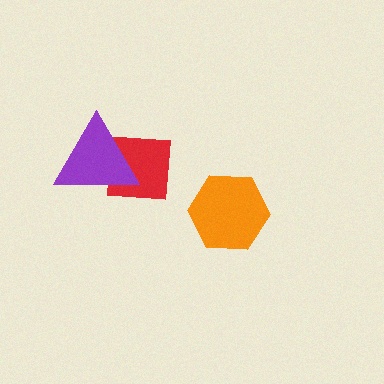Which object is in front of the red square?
The purple triangle is in front of the red square.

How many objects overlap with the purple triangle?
1 object overlaps with the purple triangle.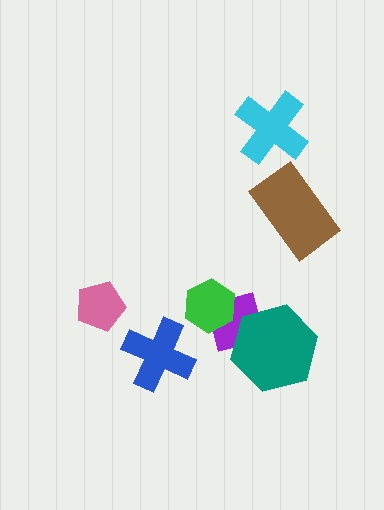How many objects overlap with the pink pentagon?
0 objects overlap with the pink pentagon.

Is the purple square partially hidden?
Yes, it is partially covered by another shape.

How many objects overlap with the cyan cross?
0 objects overlap with the cyan cross.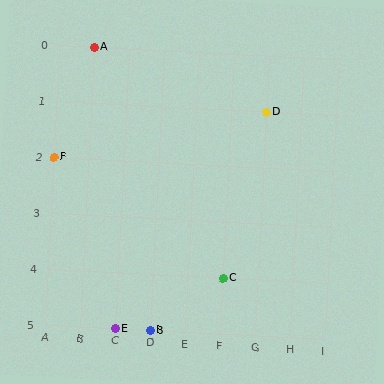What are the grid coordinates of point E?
Point E is at grid coordinates (C, 5).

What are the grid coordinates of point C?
Point C is at grid coordinates (F, 4).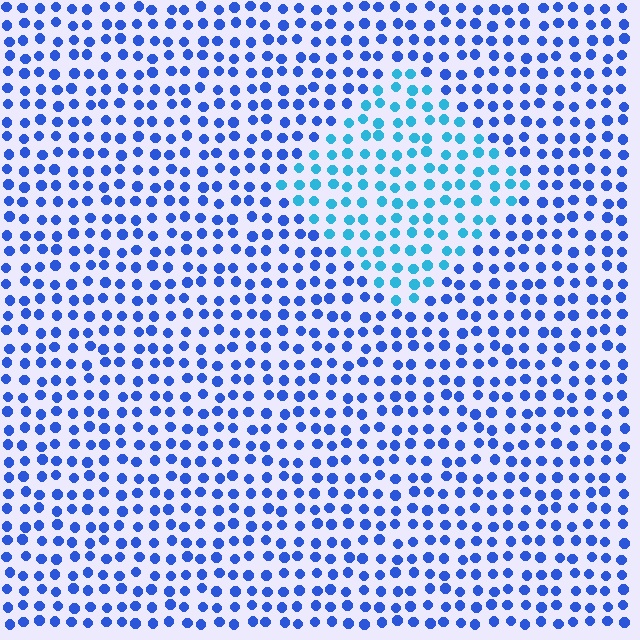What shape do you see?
I see a diamond.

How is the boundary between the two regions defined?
The boundary is defined purely by a slight shift in hue (about 33 degrees). Spacing, size, and orientation are identical on both sides.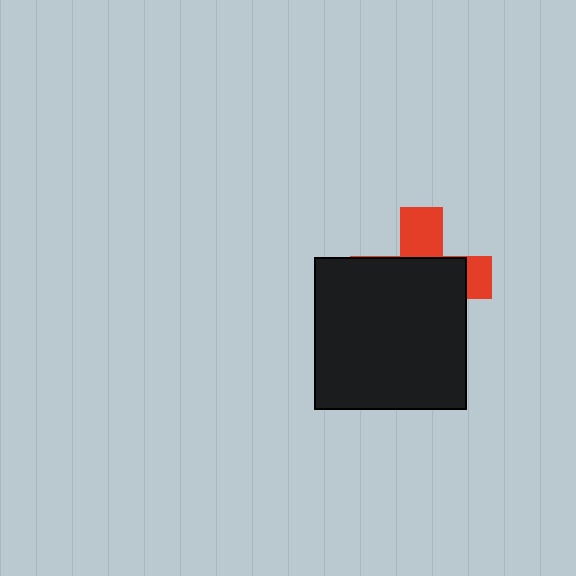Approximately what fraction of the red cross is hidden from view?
Roughly 68% of the red cross is hidden behind the black square.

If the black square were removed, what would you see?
You would see the complete red cross.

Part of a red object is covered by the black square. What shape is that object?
It is a cross.